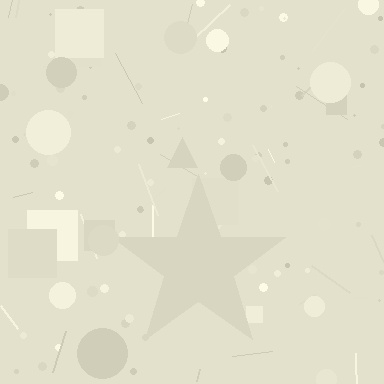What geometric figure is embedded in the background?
A star is embedded in the background.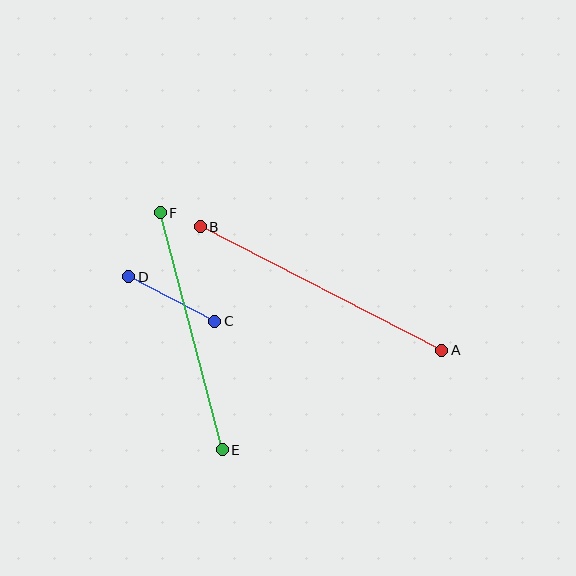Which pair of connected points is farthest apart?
Points A and B are farthest apart.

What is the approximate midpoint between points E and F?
The midpoint is at approximately (191, 331) pixels.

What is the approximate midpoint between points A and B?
The midpoint is at approximately (321, 289) pixels.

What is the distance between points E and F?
The distance is approximately 245 pixels.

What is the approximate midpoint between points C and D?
The midpoint is at approximately (172, 299) pixels.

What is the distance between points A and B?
The distance is approximately 271 pixels.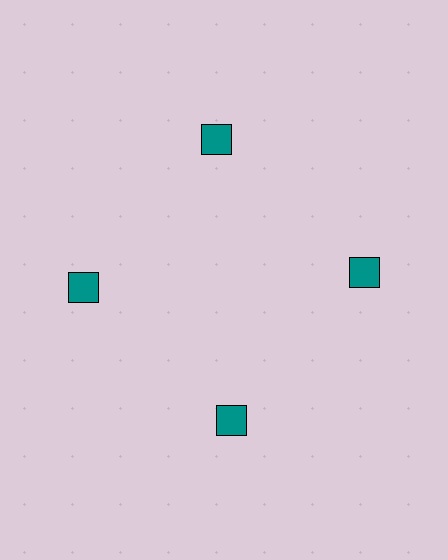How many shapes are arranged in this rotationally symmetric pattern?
There are 4 shapes, arranged in 4 groups of 1.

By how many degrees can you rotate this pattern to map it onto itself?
The pattern maps onto itself every 90 degrees of rotation.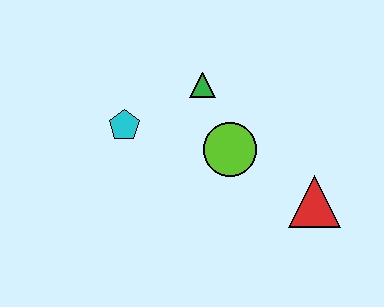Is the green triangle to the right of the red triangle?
No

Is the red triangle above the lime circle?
No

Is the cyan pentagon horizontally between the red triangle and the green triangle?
No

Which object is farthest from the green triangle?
The red triangle is farthest from the green triangle.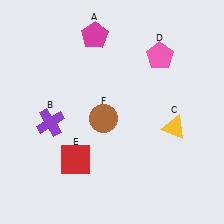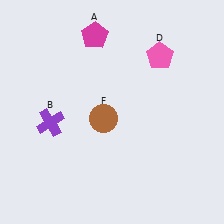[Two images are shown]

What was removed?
The red square (E), the yellow triangle (C) were removed in Image 2.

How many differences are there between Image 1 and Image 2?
There are 2 differences between the two images.